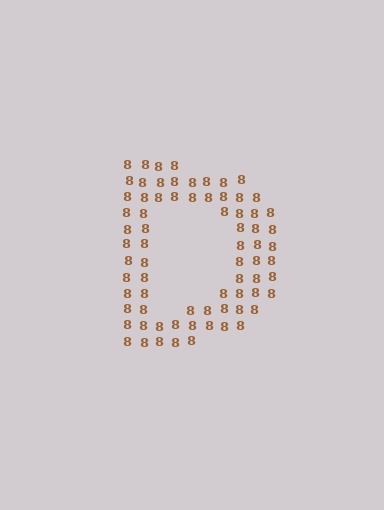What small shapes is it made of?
It is made of small digit 8's.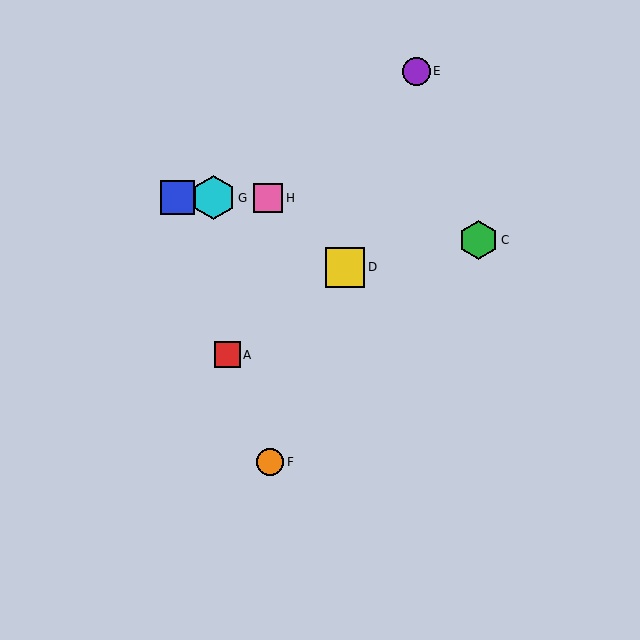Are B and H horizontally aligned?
Yes, both are at y≈198.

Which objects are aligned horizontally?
Objects B, G, H are aligned horizontally.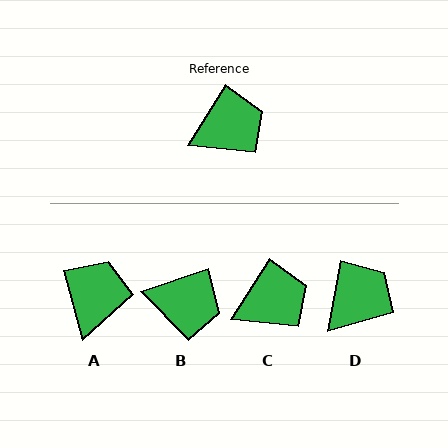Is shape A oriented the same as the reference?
No, it is off by about 48 degrees.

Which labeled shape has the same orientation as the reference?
C.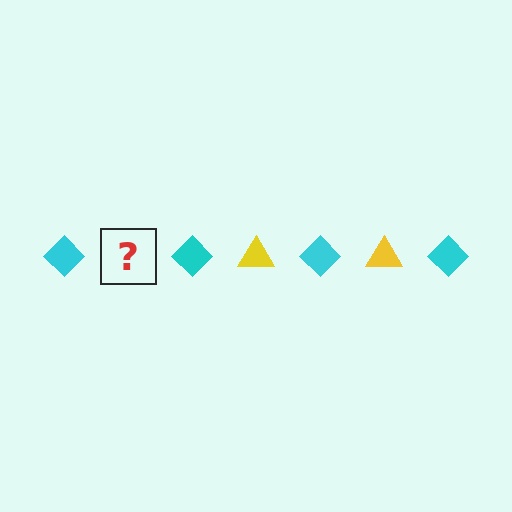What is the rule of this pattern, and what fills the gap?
The rule is that the pattern alternates between cyan diamond and yellow triangle. The gap should be filled with a yellow triangle.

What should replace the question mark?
The question mark should be replaced with a yellow triangle.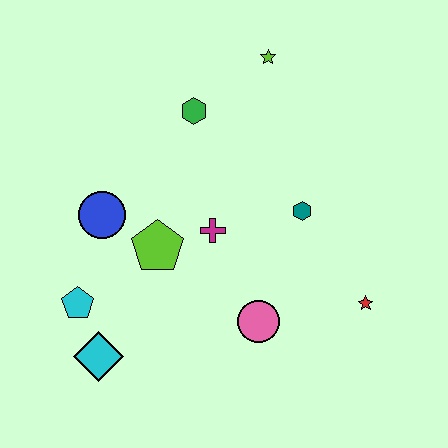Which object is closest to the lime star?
The green hexagon is closest to the lime star.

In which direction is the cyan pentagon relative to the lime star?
The cyan pentagon is below the lime star.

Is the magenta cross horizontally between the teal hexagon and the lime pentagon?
Yes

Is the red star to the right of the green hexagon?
Yes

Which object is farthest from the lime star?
The cyan diamond is farthest from the lime star.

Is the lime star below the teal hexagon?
No